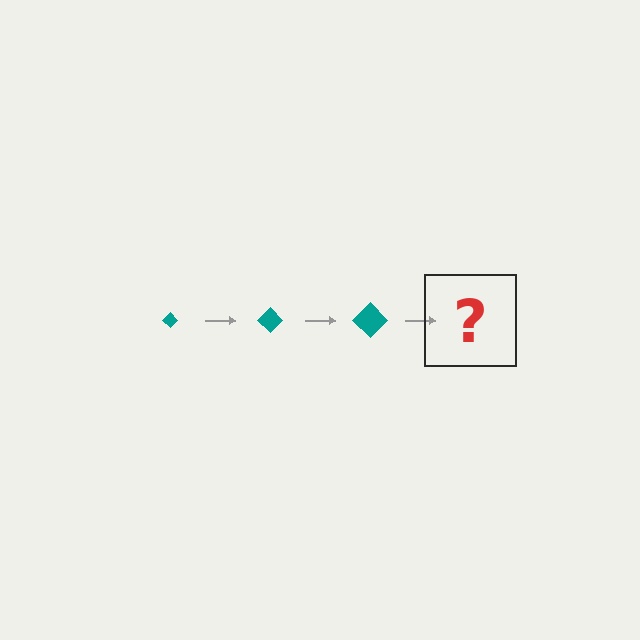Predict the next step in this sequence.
The next step is a teal diamond, larger than the previous one.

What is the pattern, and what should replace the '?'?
The pattern is that the diamond gets progressively larger each step. The '?' should be a teal diamond, larger than the previous one.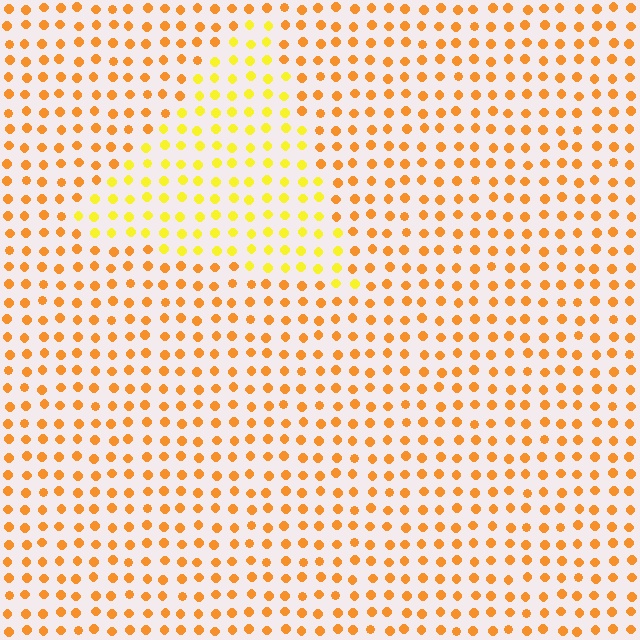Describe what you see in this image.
The image is filled with small orange elements in a uniform arrangement. A triangle-shaped region is visible where the elements are tinted to a slightly different hue, forming a subtle color boundary.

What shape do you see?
I see a triangle.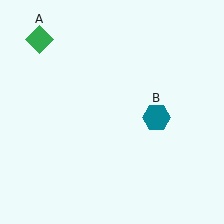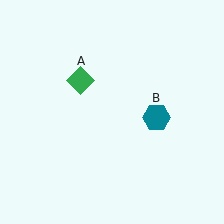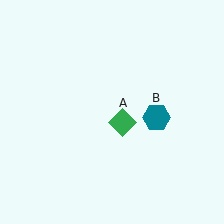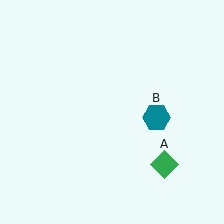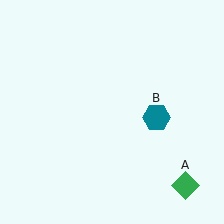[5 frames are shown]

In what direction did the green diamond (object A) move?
The green diamond (object A) moved down and to the right.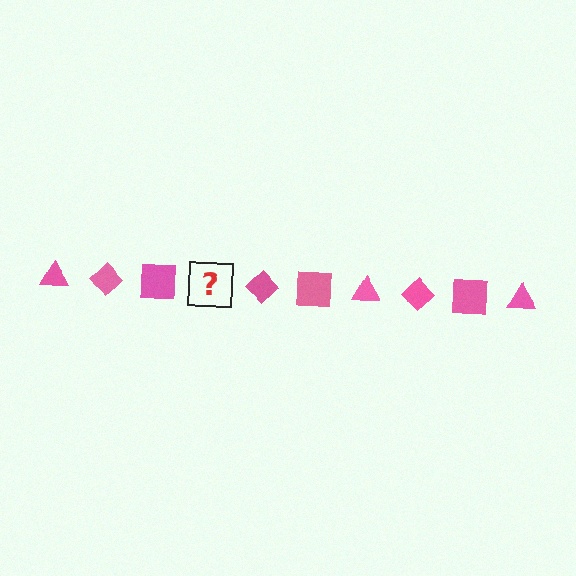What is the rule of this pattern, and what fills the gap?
The rule is that the pattern cycles through triangle, diamond, square shapes in pink. The gap should be filled with a pink triangle.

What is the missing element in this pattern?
The missing element is a pink triangle.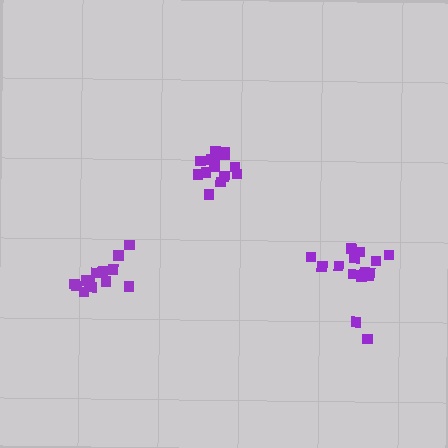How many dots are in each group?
Group 1: 15 dots, Group 2: 13 dots, Group 3: 15 dots (43 total).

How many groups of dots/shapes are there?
There are 3 groups.